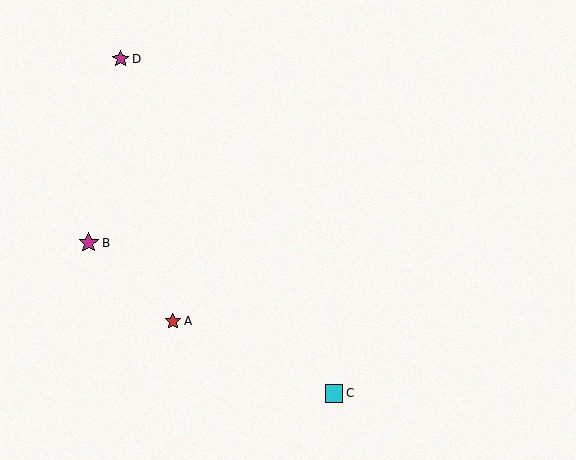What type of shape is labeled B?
Shape B is a magenta star.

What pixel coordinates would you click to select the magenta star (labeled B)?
Click at (89, 243) to select the magenta star B.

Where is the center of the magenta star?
The center of the magenta star is at (121, 58).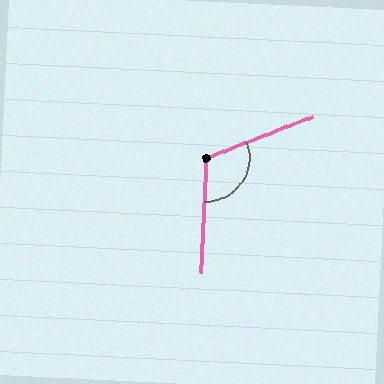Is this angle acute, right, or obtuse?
It is obtuse.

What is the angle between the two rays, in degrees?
Approximately 114 degrees.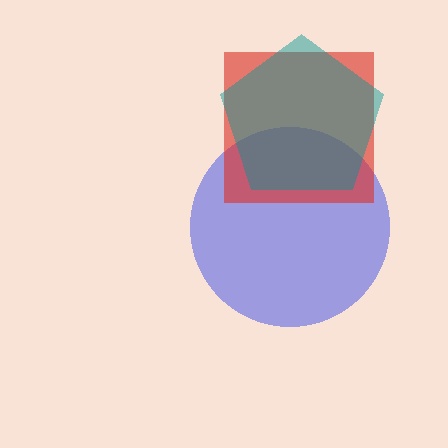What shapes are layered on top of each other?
The layered shapes are: a blue circle, a red square, a teal pentagon.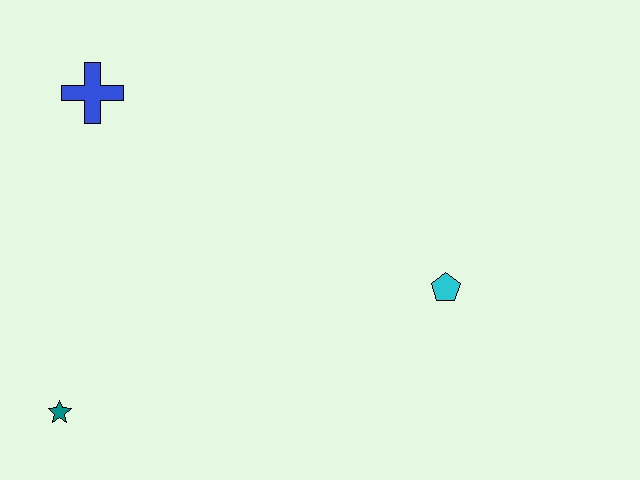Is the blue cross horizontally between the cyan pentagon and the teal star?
Yes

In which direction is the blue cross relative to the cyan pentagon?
The blue cross is to the left of the cyan pentagon.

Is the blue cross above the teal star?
Yes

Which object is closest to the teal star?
The blue cross is closest to the teal star.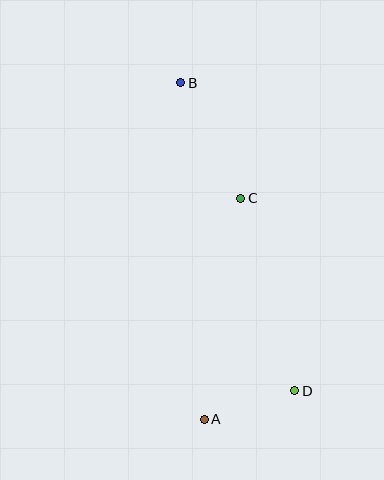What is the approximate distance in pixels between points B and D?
The distance between B and D is approximately 328 pixels.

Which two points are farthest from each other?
Points A and B are farthest from each other.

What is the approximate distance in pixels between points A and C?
The distance between A and C is approximately 224 pixels.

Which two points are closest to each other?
Points A and D are closest to each other.